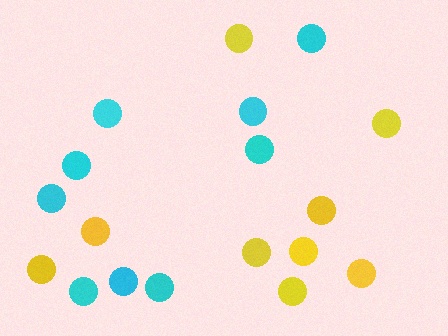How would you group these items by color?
There are 2 groups: one group of yellow circles (9) and one group of cyan circles (9).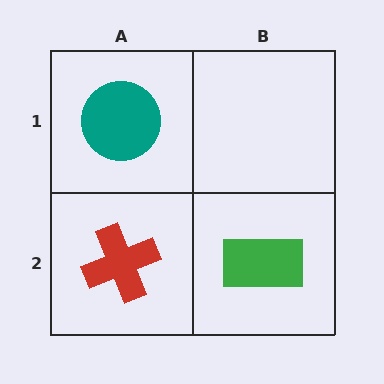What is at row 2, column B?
A green rectangle.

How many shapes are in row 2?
2 shapes.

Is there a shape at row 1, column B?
No, that cell is empty.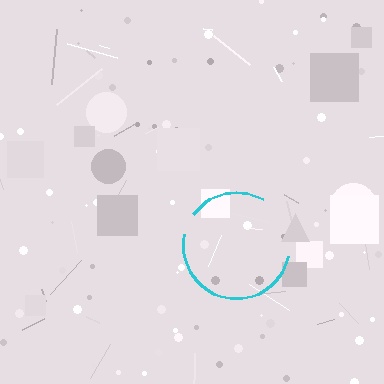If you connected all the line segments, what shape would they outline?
They would outline a circle.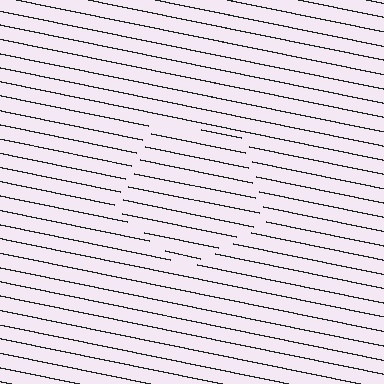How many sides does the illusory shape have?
5 sides — the line-ends trace a pentagon.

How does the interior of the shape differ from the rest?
The interior of the shape contains the same grating, shifted by half a period — the contour is defined by the phase discontinuity where line-ends from the inner and outer gratings abut.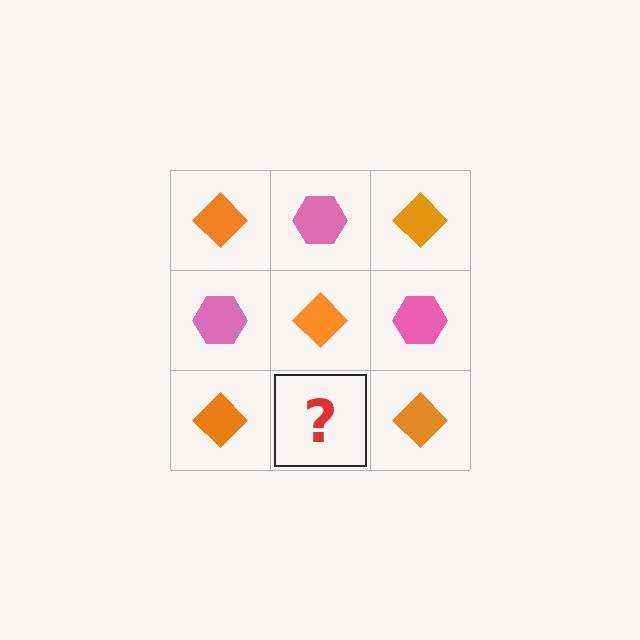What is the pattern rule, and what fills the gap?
The rule is that it alternates orange diamond and pink hexagon in a checkerboard pattern. The gap should be filled with a pink hexagon.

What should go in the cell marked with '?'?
The missing cell should contain a pink hexagon.